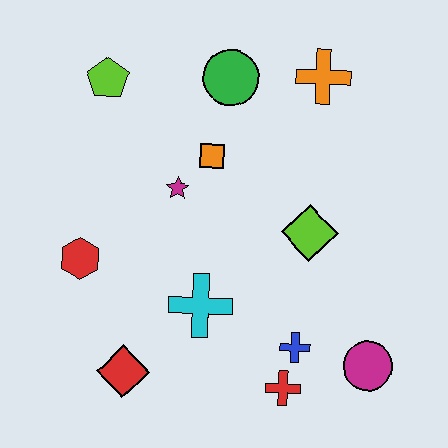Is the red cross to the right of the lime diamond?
No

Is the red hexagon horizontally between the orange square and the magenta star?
No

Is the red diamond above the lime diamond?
No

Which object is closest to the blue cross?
The red cross is closest to the blue cross.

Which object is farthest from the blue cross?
The lime pentagon is farthest from the blue cross.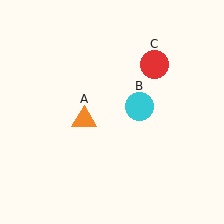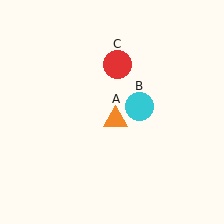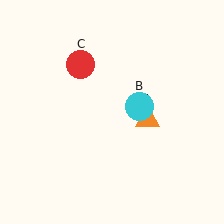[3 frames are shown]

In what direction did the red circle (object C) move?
The red circle (object C) moved left.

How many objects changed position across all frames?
2 objects changed position: orange triangle (object A), red circle (object C).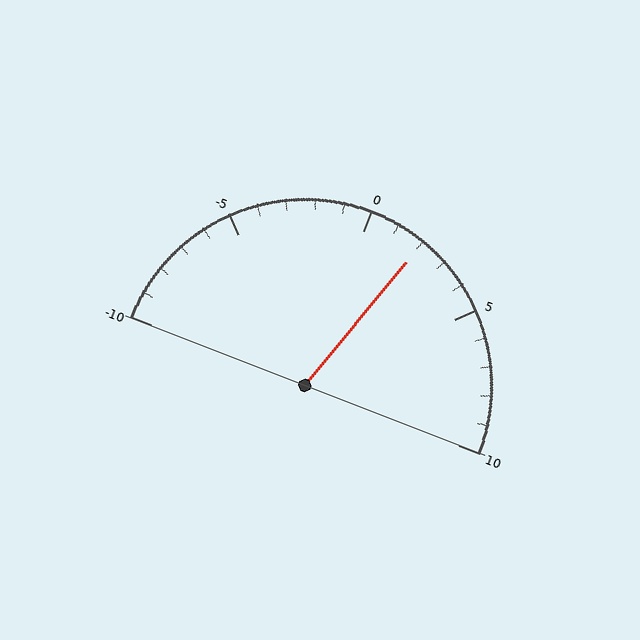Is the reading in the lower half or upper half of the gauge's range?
The reading is in the upper half of the range (-10 to 10).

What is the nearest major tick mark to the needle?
The nearest major tick mark is 0.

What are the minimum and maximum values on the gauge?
The gauge ranges from -10 to 10.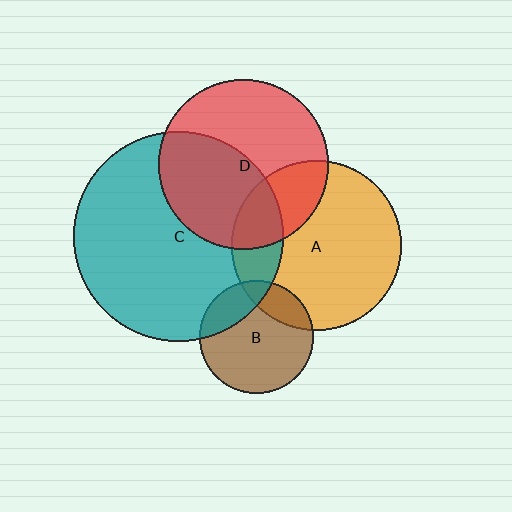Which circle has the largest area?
Circle C (teal).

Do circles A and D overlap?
Yes.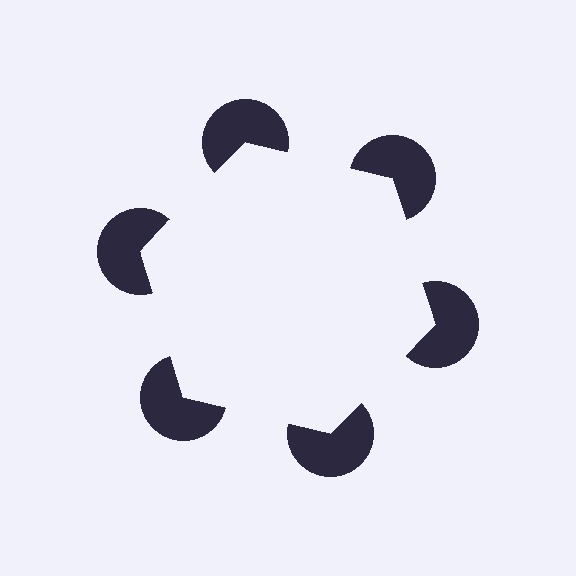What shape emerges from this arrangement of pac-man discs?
An illusory hexagon — its edges are inferred from the aligned wedge cuts in the pac-man discs, not physically drawn.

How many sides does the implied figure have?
6 sides.